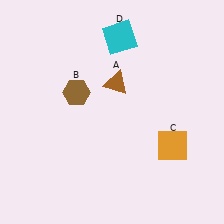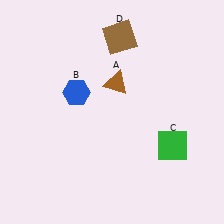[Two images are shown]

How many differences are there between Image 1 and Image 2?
There are 3 differences between the two images.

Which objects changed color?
B changed from brown to blue. C changed from orange to green. D changed from cyan to brown.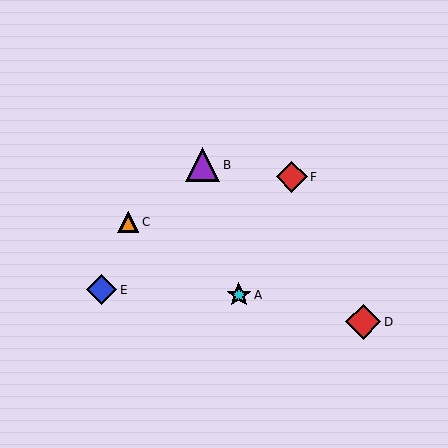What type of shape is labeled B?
Shape B is a purple triangle.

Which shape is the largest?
The red diamond (labeled D) is the largest.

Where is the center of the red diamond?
The center of the red diamond is at (292, 177).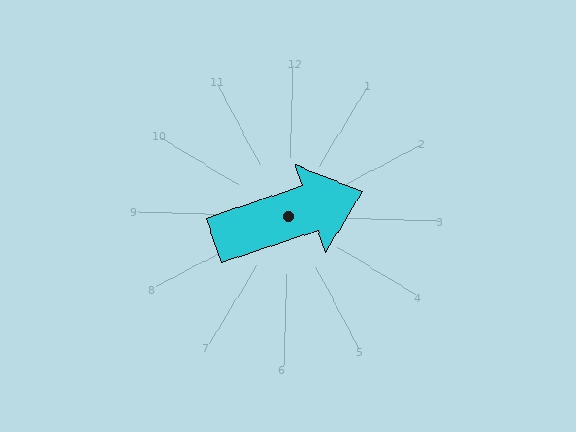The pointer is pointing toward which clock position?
Roughly 2 o'clock.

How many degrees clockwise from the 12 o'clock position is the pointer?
Approximately 70 degrees.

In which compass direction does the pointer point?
East.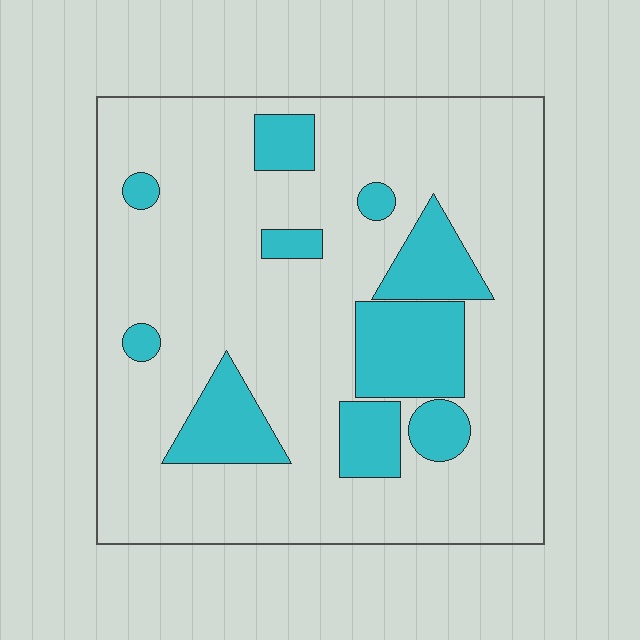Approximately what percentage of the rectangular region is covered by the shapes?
Approximately 20%.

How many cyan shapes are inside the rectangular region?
10.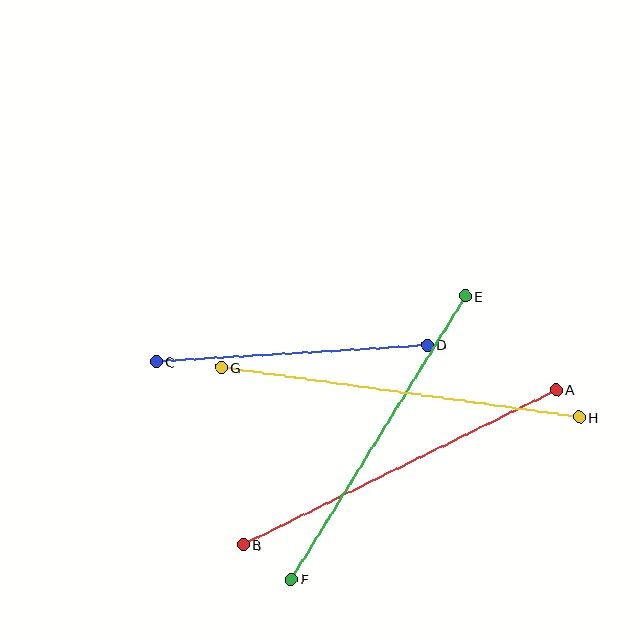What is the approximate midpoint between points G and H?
The midpoint is at approximately (400, 392) pixels.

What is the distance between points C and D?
The distance is approximately 271 pixels.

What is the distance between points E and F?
The distance is approximately 332 pixels.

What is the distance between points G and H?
The distance is approximately 362 pixels.